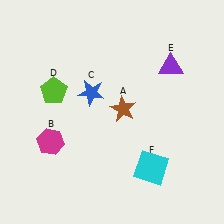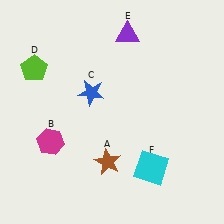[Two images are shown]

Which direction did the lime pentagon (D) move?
The lime pentagon (D) moved up.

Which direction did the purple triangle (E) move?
The purple triangle (E) moved left.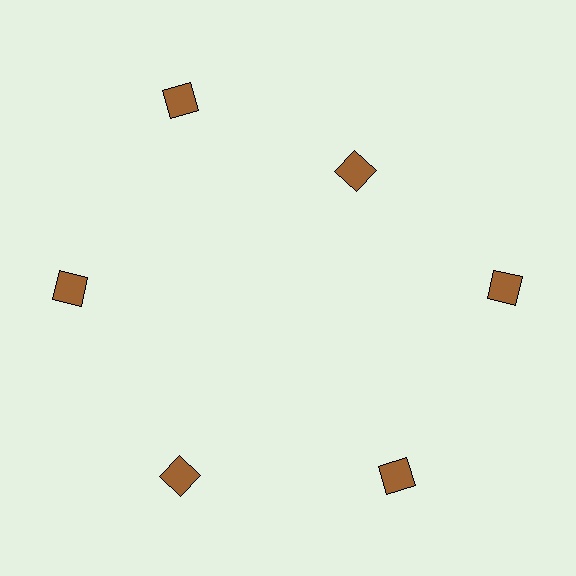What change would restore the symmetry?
The symmetry would be restored by moving it outward, back onto the ring so that all 6 squares sit at equal angles and equal distance from the center.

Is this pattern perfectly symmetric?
No. The 6 brown squares are arranged in a ring, but one element near the 1 o'clock position is pulled inward toward the center, breaking the 6-fold rotational symmetry.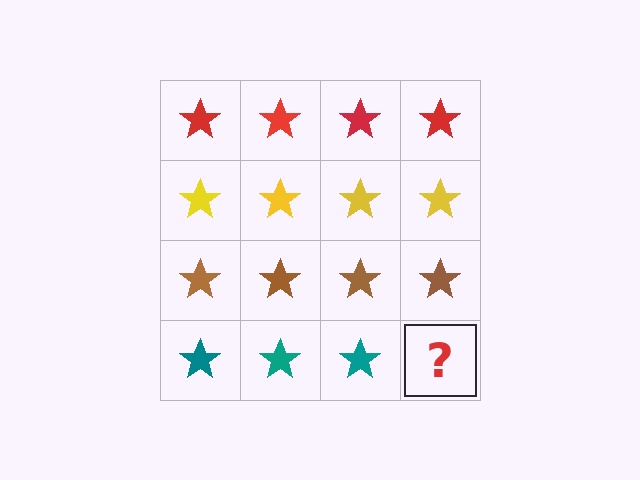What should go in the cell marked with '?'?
The missing cell should contain a teal star.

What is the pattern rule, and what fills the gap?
The rule is that each row has a consistent color. The gap should be filled with a teal star.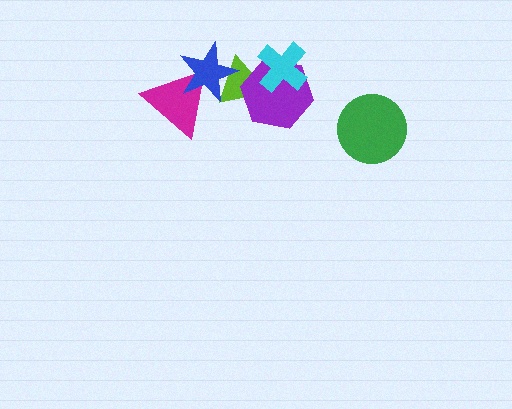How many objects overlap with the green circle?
0 objects overlap with the green circle.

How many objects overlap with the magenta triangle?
1 object overlaps with the magenta triangle.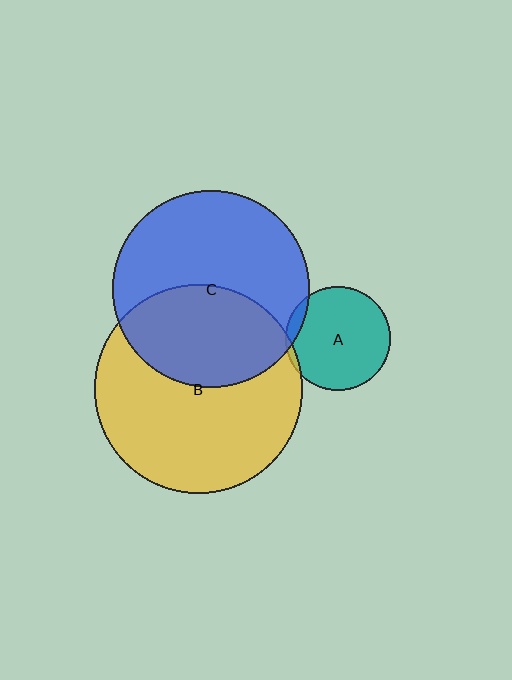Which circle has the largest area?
Circle B (yellow).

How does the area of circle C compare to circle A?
Approximately 3.6 times.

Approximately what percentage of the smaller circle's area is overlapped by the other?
Approximately 40%.